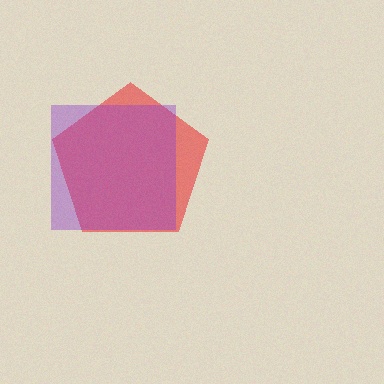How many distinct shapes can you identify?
There are 2 distinct shapes: a red pentagon, a purple square.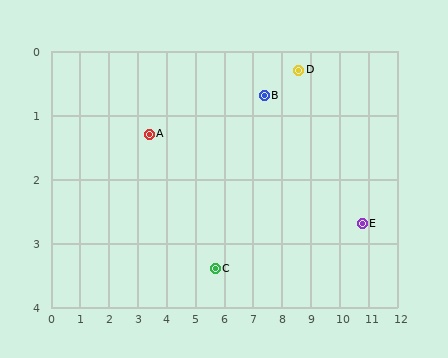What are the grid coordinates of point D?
Point D is at approximately (8.6, 0.3).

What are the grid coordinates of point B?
Point B is at approximately (7.4, 0.7).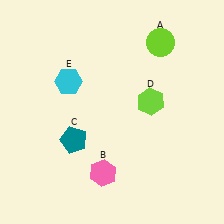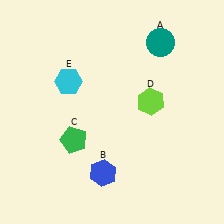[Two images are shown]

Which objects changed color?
A changed from lime to teal. B changed from pink to blue. C changed from teal to green.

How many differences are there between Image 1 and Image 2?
There are 3 differences between the two images.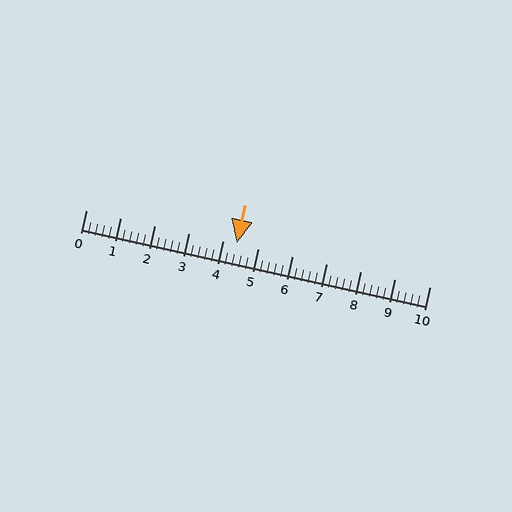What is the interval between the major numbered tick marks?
The major tick marks are spaced 1 units apart.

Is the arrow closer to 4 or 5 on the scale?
The arrow is closer to 4.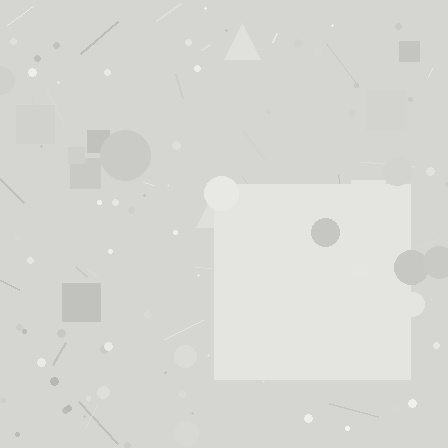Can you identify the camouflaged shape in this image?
The camouflaged shape is a square.